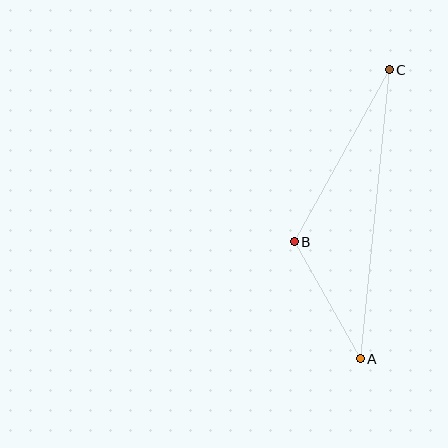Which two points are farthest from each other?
Points A and C are farthest from each other.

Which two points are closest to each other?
Points A and B are closest to each other.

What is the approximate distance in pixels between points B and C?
The distance between B and C is approximately 196 pixels.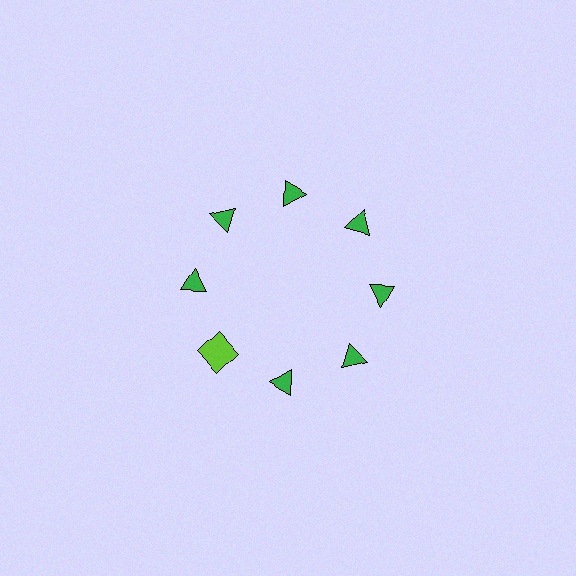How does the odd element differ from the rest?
It differs in both color (lime instead of green) and shape (square instead of triangle).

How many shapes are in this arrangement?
There are 8 shapes arranged in a ring pattern.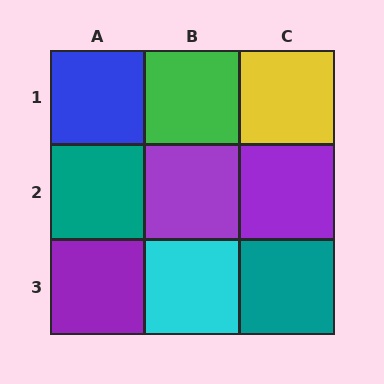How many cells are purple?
3 cells are purple.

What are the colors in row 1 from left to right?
Blue, green, yellow.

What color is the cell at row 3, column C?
Teal.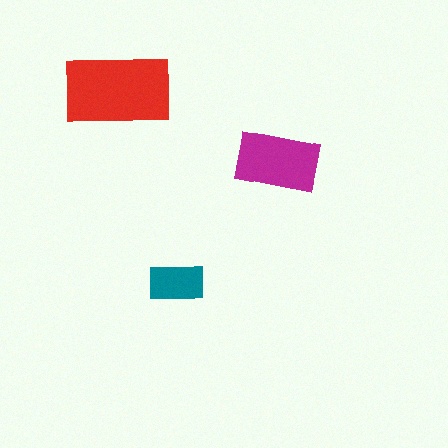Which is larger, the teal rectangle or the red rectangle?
The red one.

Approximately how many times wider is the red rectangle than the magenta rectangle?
About 1.5 times wider.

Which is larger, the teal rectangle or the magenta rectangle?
The magenta one.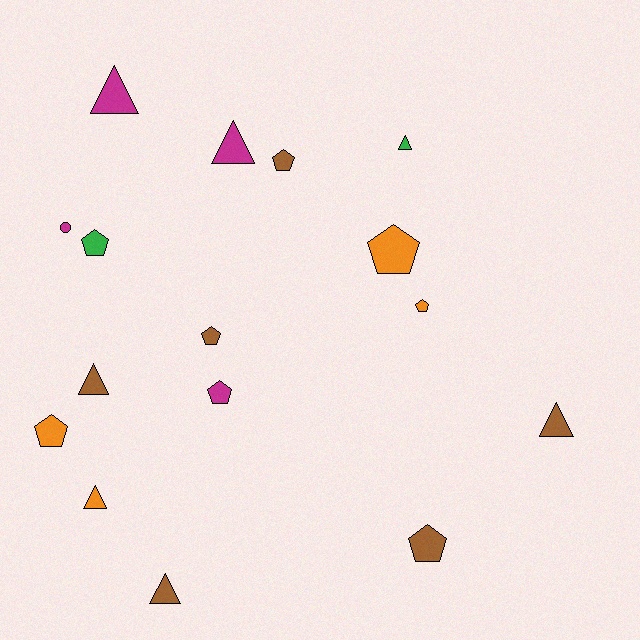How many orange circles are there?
There are no orange circles.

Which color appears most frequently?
Brown, with 6 objects.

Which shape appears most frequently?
Pentagon, with 8 objects.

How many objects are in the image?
There are 16 objects.